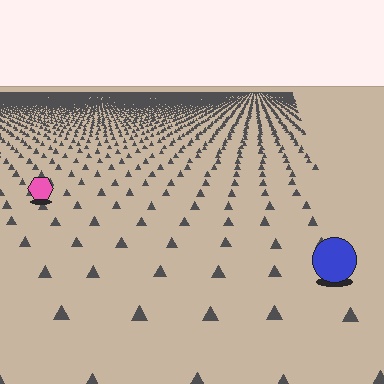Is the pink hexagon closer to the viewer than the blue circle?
No. The blue circle is closer — you can tell from the texture gradient: the ground texture is coarser near it.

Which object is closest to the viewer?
The blue circle is closest. The texture marks near it are larger and more spread out.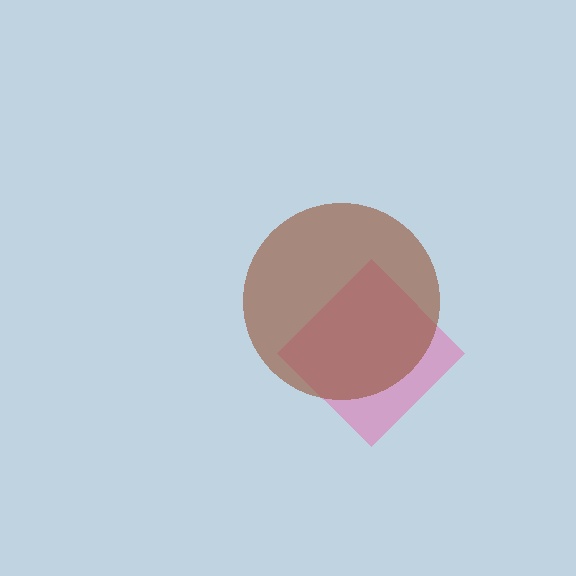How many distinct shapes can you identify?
There are 2 distinct shapes: a pink diamond, a brown circle.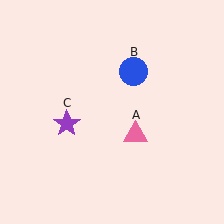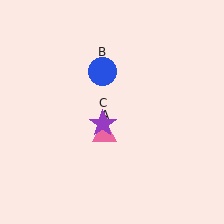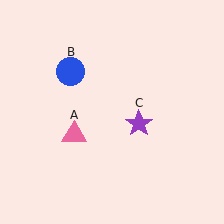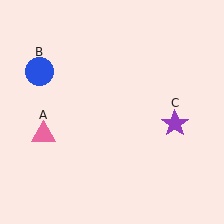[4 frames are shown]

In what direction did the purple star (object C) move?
The purple star (object C) moved right.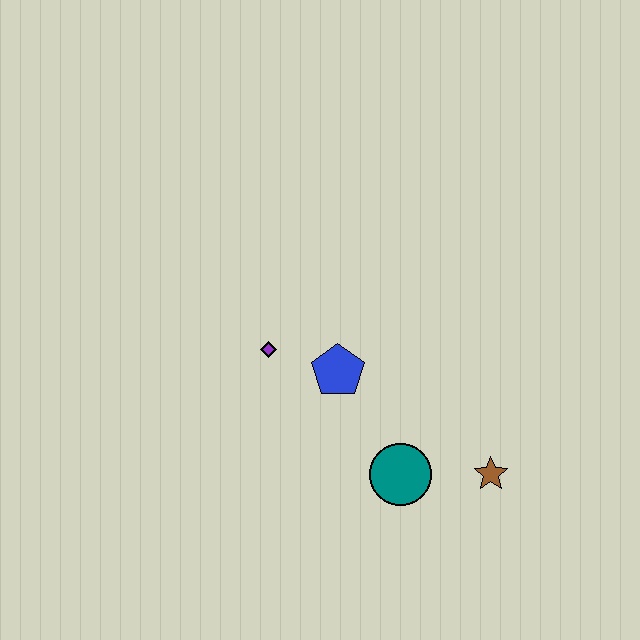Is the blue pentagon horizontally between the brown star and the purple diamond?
Yes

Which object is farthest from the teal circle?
The purple diamond is farthest from the teal circle.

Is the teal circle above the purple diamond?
No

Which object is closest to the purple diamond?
The blue pentagon is closest to the purple diamond.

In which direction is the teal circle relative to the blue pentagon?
The teal circle is below the blue pentagon.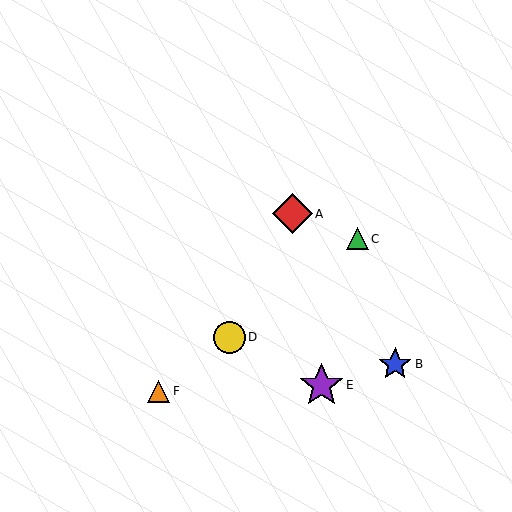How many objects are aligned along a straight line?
3 objects (C, D, F) are aligned along a straight line.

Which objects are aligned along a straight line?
Objects C, D, F are aligned along a straight line.